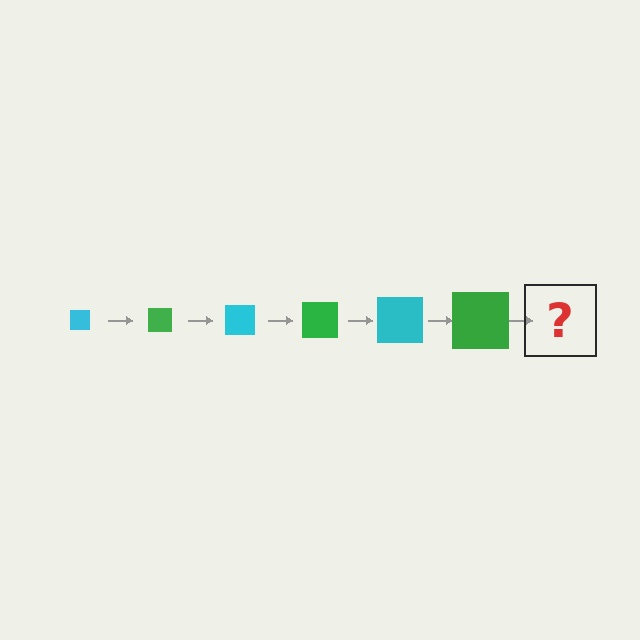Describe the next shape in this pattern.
It should be a cyan square, larger than the previous one.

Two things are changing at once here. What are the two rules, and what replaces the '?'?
The two rules are that the square grows larger each step and the color cycles through cyan and green. The '?' should be a cyan square, larger than the previous one.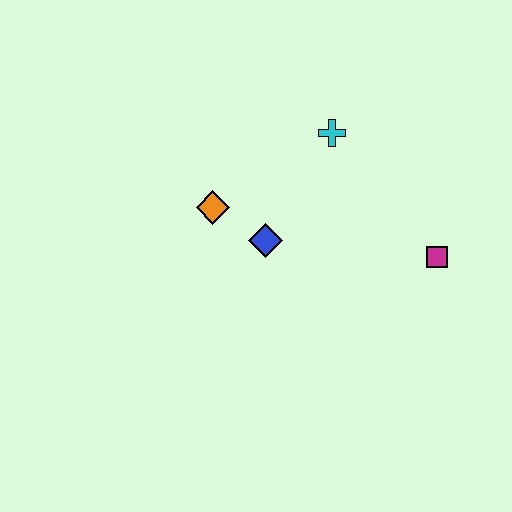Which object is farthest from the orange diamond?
The magenta square is farthest from the orange diamond.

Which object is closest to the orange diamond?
The blue diamond is closest to the orange diamond.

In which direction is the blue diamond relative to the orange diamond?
The blue diamond is to the right of the orange diamond.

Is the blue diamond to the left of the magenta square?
Yes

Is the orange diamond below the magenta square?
No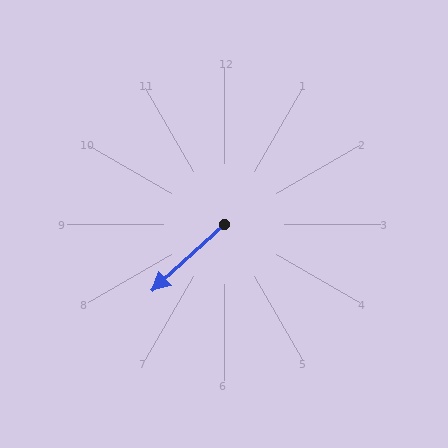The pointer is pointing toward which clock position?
Roughly 8 o'clock.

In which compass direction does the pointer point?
Southwest.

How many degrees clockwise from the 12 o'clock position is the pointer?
Approximately 227 degrees.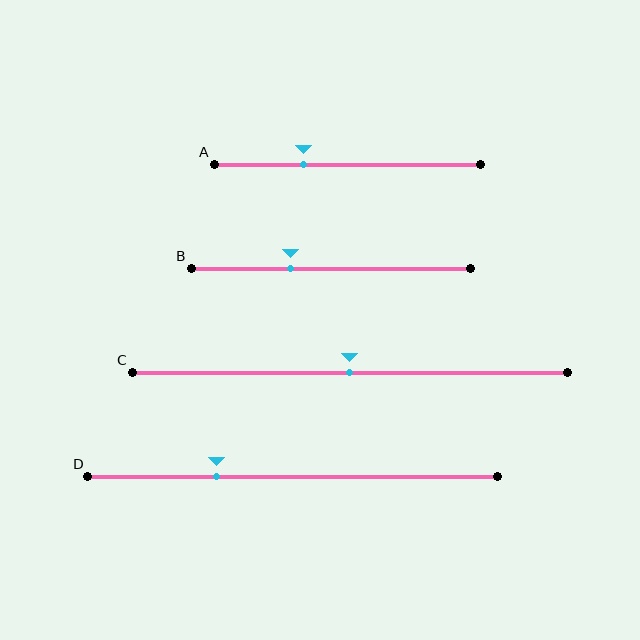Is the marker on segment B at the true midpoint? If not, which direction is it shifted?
No, the marker on segment B is shifted to the left by about 14% of the segment length.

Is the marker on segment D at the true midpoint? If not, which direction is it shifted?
No, the marker on segment D is shifted to the left by about 19% of the segment length.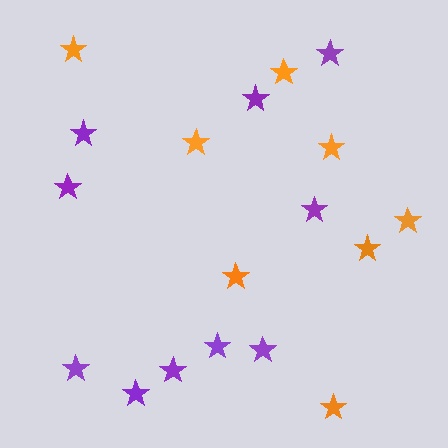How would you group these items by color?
There are 2 groups: one group of purple stars (10) and one group of orange stars (8).